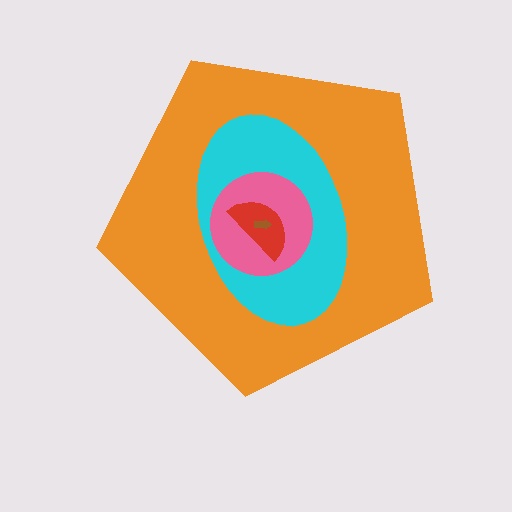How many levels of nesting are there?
5.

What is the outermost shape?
The orange pentagon.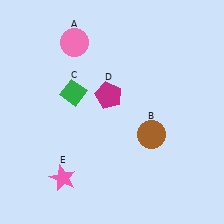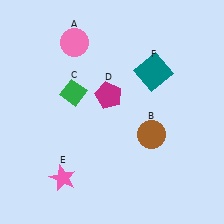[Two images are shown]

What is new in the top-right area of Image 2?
A teal square (F) was added in the top-right area of Image 2.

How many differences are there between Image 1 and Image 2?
There is 1 difference between the two images.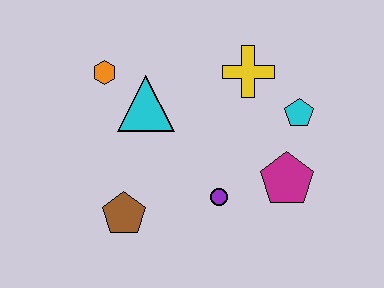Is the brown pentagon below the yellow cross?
Yes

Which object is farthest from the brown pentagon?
The cyan pentagon is farthest from the brown pentagon.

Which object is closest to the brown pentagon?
The purple circle is closest to the brown pentagon.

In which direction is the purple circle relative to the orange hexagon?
The purple circle is below the orange hexagon.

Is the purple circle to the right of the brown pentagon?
Yes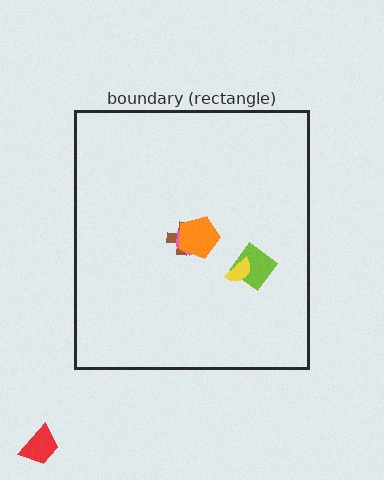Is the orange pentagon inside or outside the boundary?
Inside.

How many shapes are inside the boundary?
5 inside, 1 outside.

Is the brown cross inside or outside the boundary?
Inside.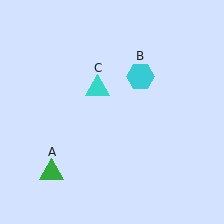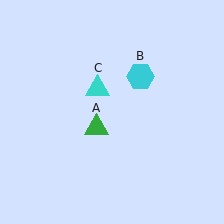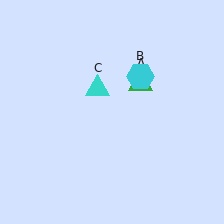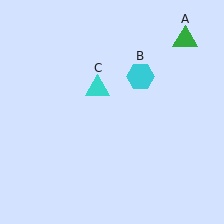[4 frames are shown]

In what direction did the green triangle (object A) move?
The green triangle (object A) moved up and to the right.